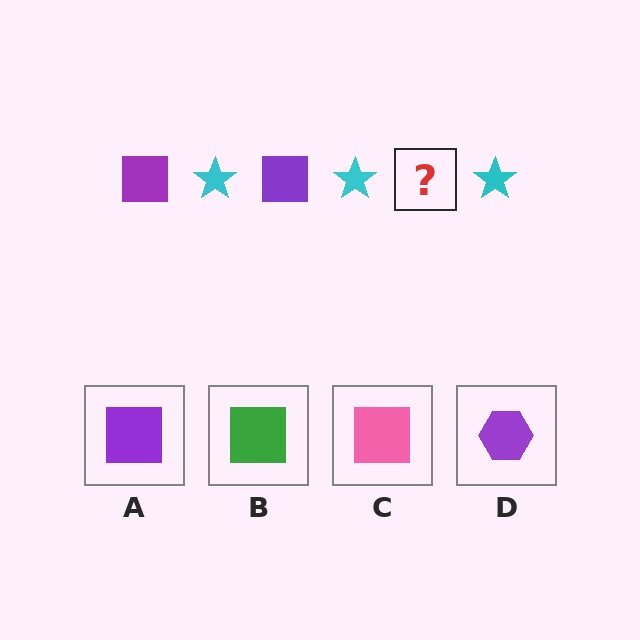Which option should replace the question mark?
Option A.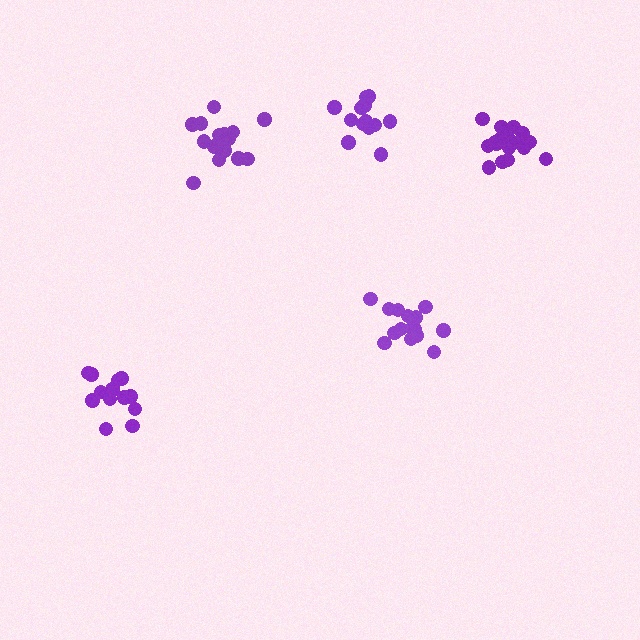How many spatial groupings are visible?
There are 5 spatial groupings.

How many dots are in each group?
Group 1: 13 dots, Group 2: 18 dots, Group 3: 15 dots, Group 4: 19 dots, Group 5: 13 dots (78 total).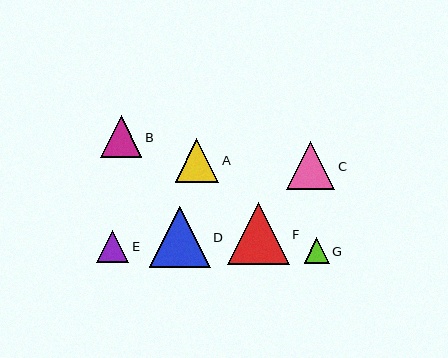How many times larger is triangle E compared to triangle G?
Triangle E is approximately 1.3 times the size of triangle G.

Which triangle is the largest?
Triangle F is the largest with a size of approximately 62 pixels.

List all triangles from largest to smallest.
From largest to smallest: F, D, C, A, B, E, G.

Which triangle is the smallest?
Triangle G is the smallest with a size of approximately 25 pixels.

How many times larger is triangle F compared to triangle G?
Triangle F is approximately 2.4 times the size of triangle G.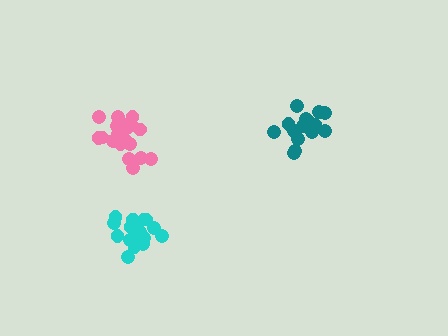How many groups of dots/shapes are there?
There are 3 groups.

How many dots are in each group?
Group 1: 20 dots, Group 2: 20 dots, Group 3: 17 dots (57 total).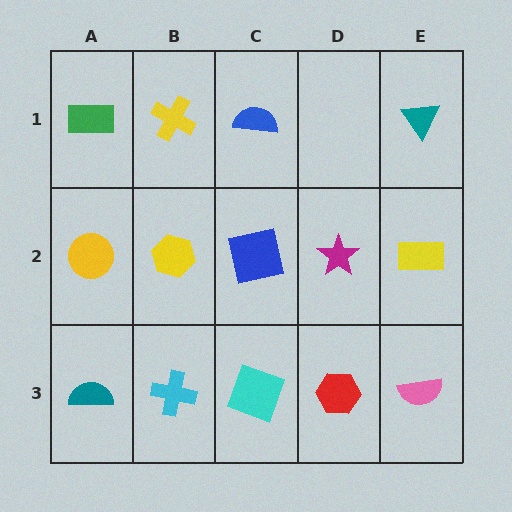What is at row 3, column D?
A red hexagon.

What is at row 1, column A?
A green rectangle.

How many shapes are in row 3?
5 shapes.